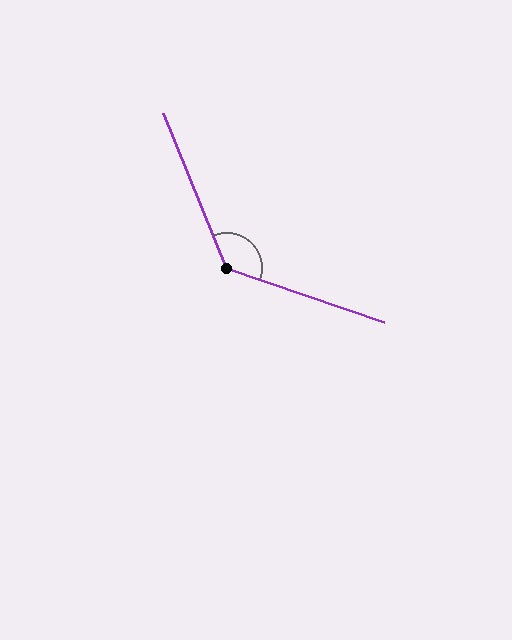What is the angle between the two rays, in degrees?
Approximately 131 degrees.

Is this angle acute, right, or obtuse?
It is obtuse.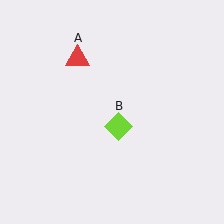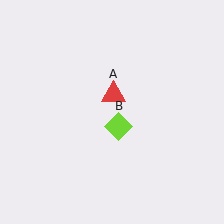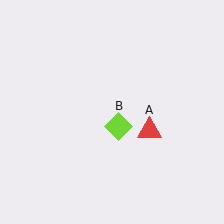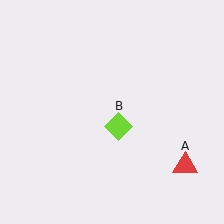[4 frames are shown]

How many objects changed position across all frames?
1 object changed position: red triangle (object A).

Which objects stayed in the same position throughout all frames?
Lime diamond (object B) remained stationary.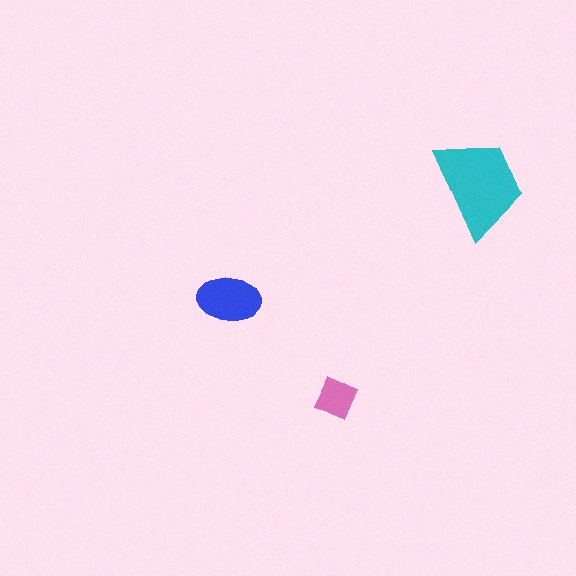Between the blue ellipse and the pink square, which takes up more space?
The blue ellipse.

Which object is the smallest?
The pink square.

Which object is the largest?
The cyan trapezoid.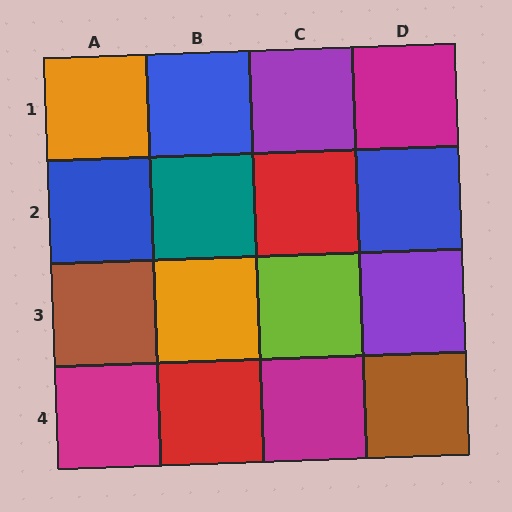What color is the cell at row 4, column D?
Brown.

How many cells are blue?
3 cells are blue.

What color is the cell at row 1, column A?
Orange.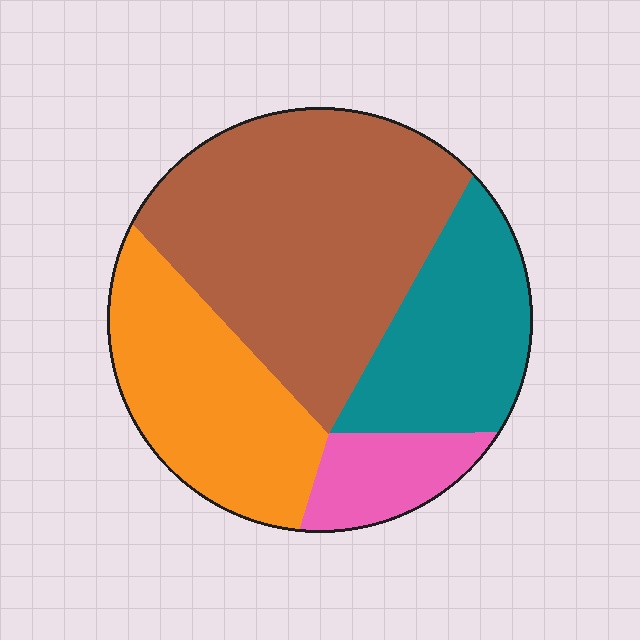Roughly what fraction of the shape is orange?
Orange takes up between a quarter and a half of the shape.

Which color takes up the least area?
Pink, at roughly 10%.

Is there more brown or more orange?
Brown.